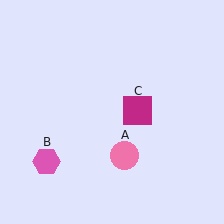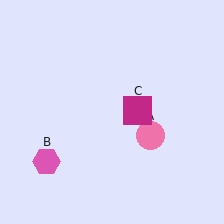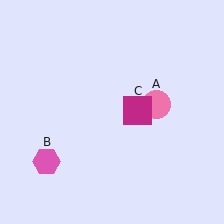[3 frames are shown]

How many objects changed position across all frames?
1 object changed position: pink circle (object A).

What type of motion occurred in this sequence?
The pink circle (object A) rotated counterclockwise around the center of the scene.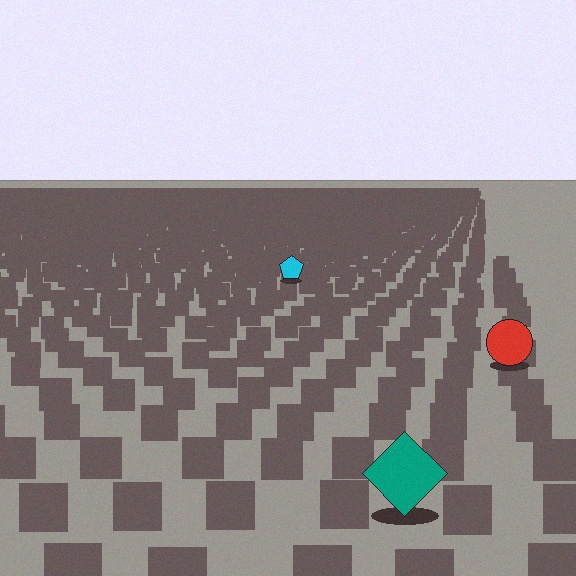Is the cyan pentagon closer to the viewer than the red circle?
No. The red circle is closer — you can tell from the texture gradient: the ground texture is coarser near it.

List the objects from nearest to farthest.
From nearest to farthest: the teal diamond, the red circle, the cyan pentagon.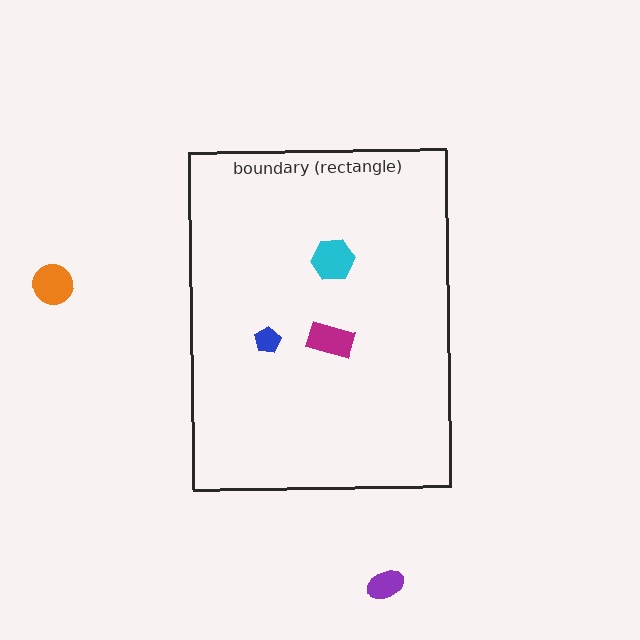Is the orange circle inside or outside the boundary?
Outside.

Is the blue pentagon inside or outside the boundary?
Inside.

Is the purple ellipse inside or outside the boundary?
Outside.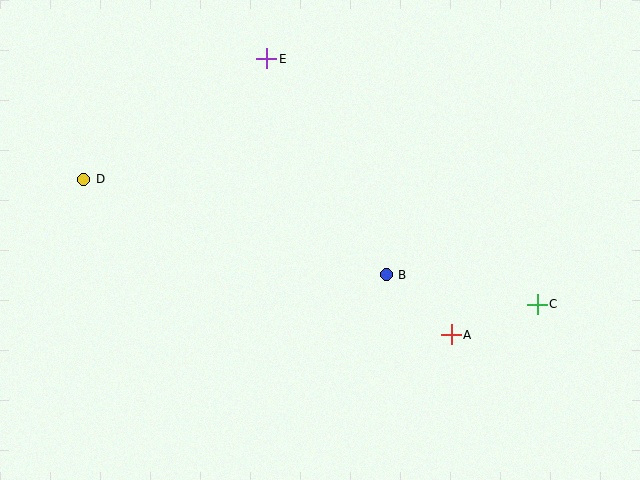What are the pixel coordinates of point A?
Point A is at (451, 335).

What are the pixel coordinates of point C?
Point C is at (537, 304).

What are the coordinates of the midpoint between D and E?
The midpoint between D and E is at (175, 119).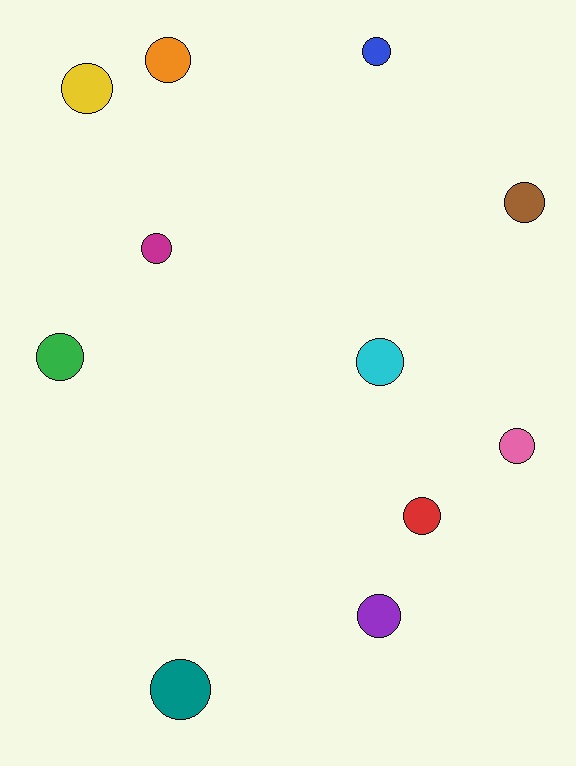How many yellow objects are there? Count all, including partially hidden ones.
There is 1 yellow object.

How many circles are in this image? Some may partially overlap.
There are 11 circles.